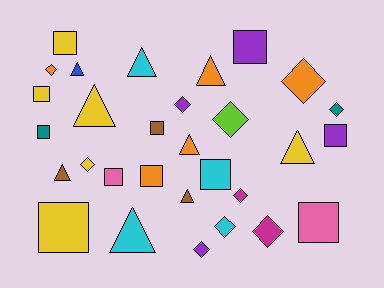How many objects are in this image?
There are 30 objects.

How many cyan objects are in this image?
There are 4 cyan objects.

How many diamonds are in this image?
There are 10 diamonds.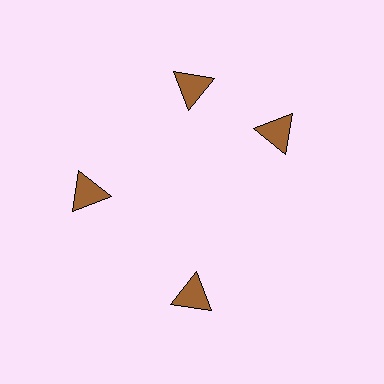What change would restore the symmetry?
The symmetry would be restored by rotating it back into even spacing with its neighbors so that all 4 triangles sit at equal angles and equal distance from the center.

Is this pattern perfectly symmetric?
No. The 4 brown triangles are arranged in a ring, but one element near the 3 o'clock position is rotated out of alignment along the ring, breaking the 4-fold rotational symmetry.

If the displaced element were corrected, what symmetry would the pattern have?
It would have 4-fold rotational symmetry — the pattern would map onto itself every 90 degrees.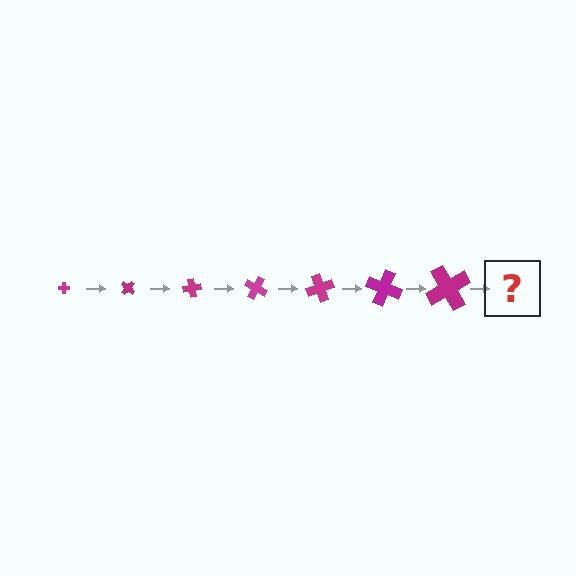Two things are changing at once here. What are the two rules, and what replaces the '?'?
The two rules are that the cross grows larger each step and it rotates 40 degrees each step. The '?' should be a cross, larger than the previous one and rotated 280 degrees from the start.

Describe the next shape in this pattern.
It should be a cross, larger than the previous one and rotated 280 degrees from the start.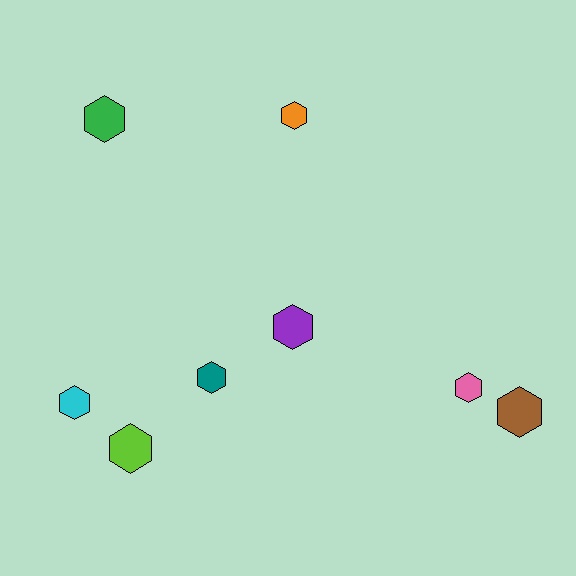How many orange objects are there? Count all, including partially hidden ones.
There is 1 orange object.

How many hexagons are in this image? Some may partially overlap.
There are 8 hexagons.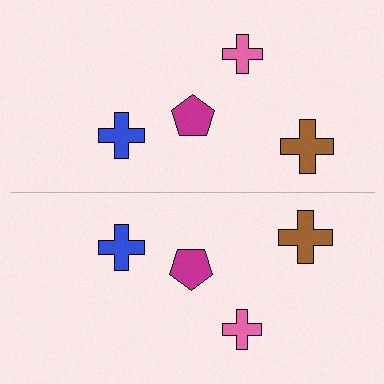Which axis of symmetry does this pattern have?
The pattern has a horizontal axis of symmetry running through the center of the image.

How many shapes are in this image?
There are 8 shapes in this image.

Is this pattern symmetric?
Yes, this pattern has bilateral (reflection) symmetry.